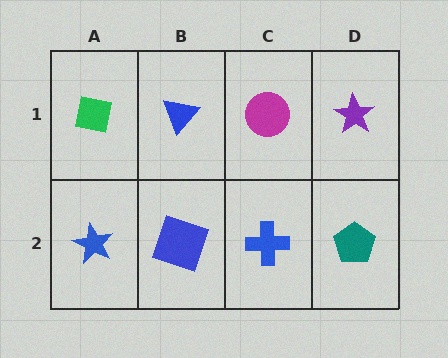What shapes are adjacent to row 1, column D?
A teal pentagon (row 2, column D), a magenta circle (row 1, column C).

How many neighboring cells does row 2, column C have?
3.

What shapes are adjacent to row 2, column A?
A green square (row 1, column A), a blue square (row 2, column B).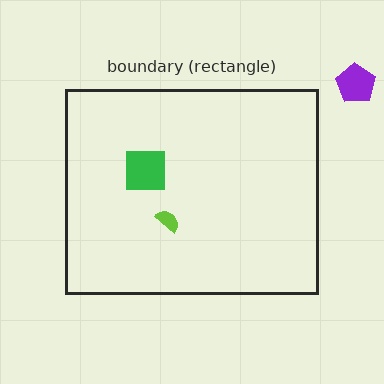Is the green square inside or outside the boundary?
Inside.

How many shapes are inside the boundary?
2 inside, 1 outside.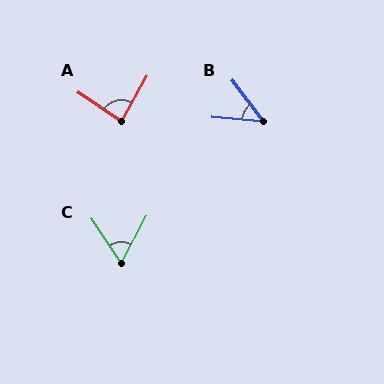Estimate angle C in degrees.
Approximately 62 degrees.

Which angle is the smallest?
B, at approximately 49 degrees.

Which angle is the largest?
A, at approximately 85 degrees.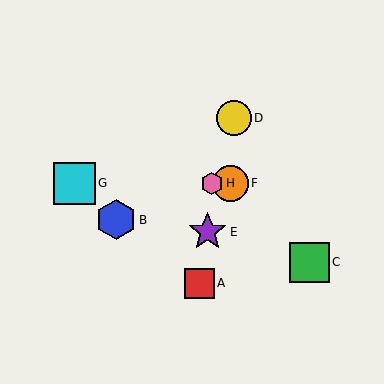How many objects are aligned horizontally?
3 objects (F, G, H) are aligned horizontally.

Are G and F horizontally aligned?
Yes, both are at y≈183.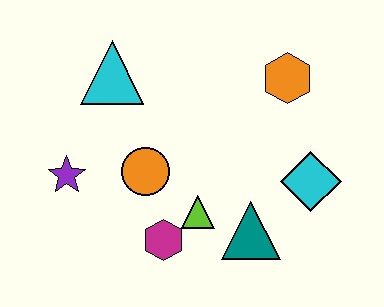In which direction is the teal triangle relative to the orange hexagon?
The teal triangle is below the orange hexagon.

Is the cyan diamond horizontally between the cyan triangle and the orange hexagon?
No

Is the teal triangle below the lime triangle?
Yes